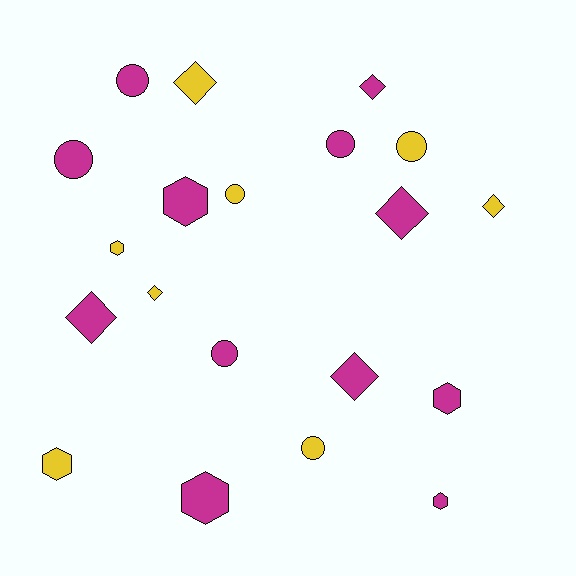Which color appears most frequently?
Magenta, with 12 objects.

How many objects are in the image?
There are 20 objects.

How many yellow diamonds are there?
There are 3 yellow diamonds.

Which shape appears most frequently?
Diamond, with 7 objects.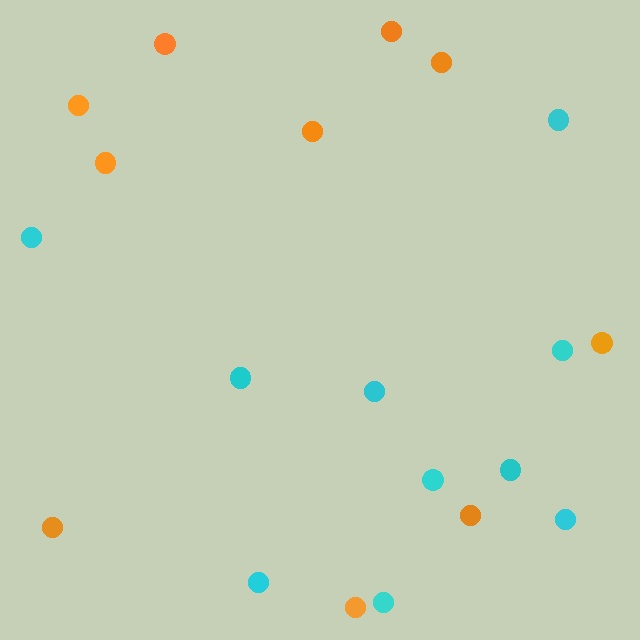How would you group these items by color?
There are 2 groups: one group of cyan circles (10) and one group of orange circles (10).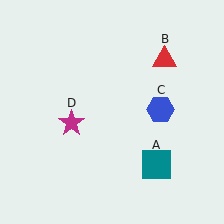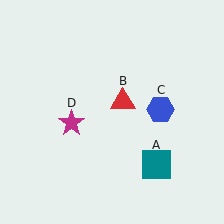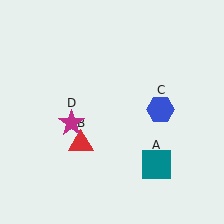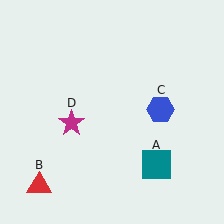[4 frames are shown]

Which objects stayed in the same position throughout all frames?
Teal square (object A) and blue hexagon (object C) and magenta star (object D) remained stationary.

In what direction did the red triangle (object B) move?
The red triangle (object B) moved down and to the left.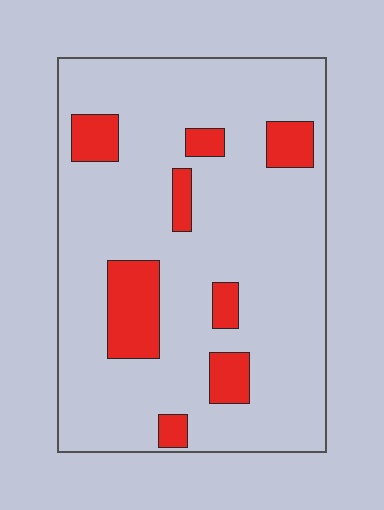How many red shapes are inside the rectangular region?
8.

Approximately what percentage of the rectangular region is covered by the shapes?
Approximately 15%.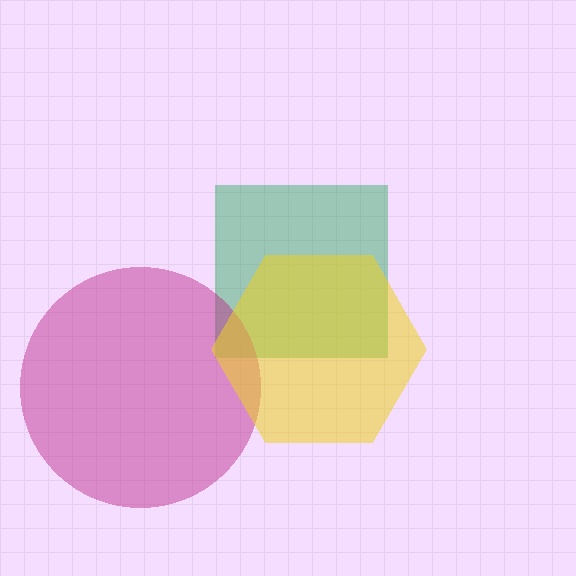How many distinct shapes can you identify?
There are 3 distinct shapes: a green square, a magenta circle, a yellow hexagon.